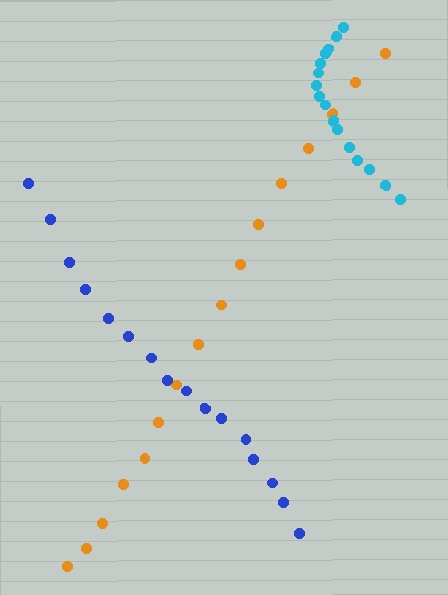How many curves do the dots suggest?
There are 3 distinct paths.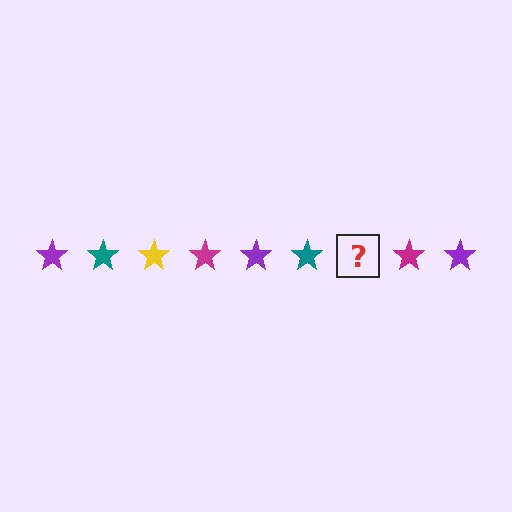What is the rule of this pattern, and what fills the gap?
The rule is that the pattern cycles through purple, teal, yellow, magenta stars. The gap should be filled with a yellow star.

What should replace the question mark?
The question mark should be replaced with a yellow star.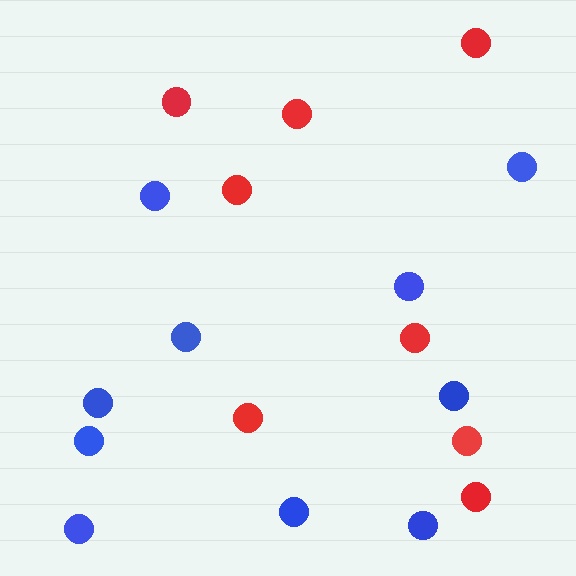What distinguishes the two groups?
There are 2 groups: one group of blue circles (10) and one group of red circles (8).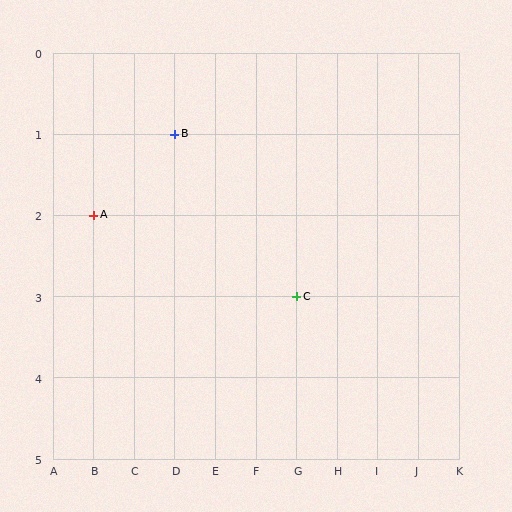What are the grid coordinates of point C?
Point C is at grid coordinates (G, 3).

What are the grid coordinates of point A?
Point A is at grid coordinates (B, 2).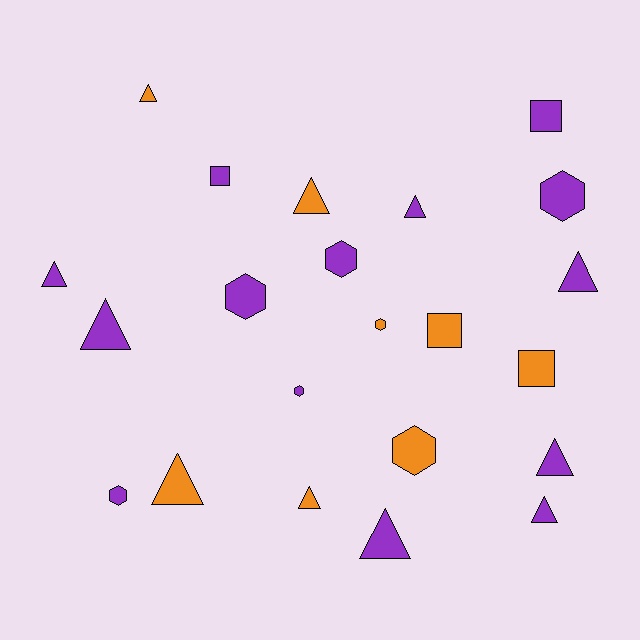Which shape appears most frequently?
Triangle, with 11 objects.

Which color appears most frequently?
Purple, with 14 objects.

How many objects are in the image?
There are 22 objects.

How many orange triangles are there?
There are 4 orange triangles.